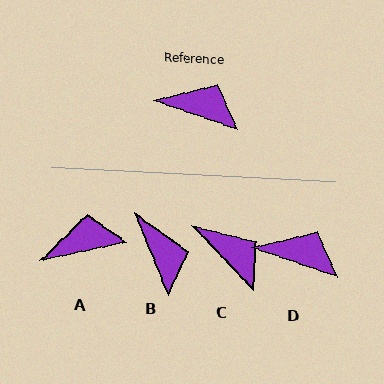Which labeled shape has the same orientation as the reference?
D.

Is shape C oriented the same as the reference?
No, it is off by about 28 degrees.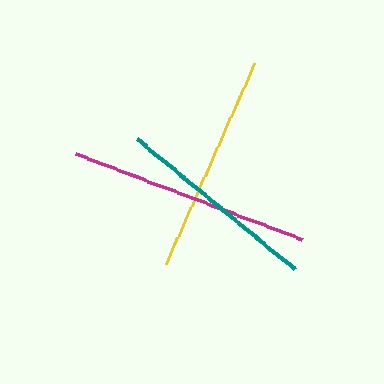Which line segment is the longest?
The magenta line is the longest at approximately 243 pixels.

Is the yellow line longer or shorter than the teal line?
The yellow line is longer than the teal line.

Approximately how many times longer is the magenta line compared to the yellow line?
The magenta line is approximately 1.1 times the length of the yellow line.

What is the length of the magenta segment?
The magenta segment is approximately 243 pixels long.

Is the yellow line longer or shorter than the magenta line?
The magenta line is longer than the yellow line.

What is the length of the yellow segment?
The yellow segment is approximately 220 pixels long.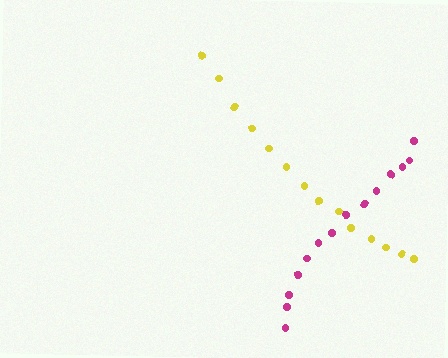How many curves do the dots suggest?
There are 2 distinct paths.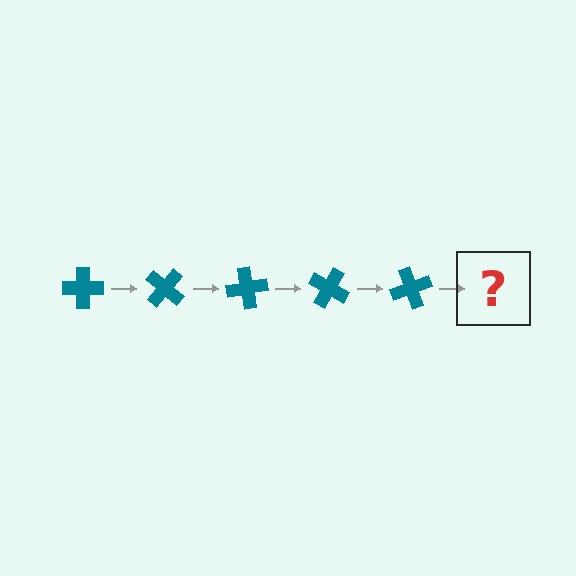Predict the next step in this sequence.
The next step is a teal cross rotated 200 degrees.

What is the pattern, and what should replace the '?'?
The pattern is that the cross rotates 40 degrees each step. The '?' should be a teal cross rotated 200 degrees.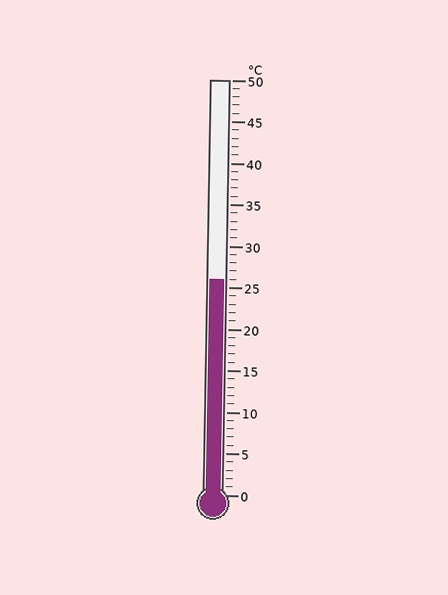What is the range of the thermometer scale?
The thermometer scale ranges from 0°C to 50°C.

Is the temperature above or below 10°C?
The temperature is above 10°C.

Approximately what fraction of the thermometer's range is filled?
The thermometer is filled to approximately 50% of its range.